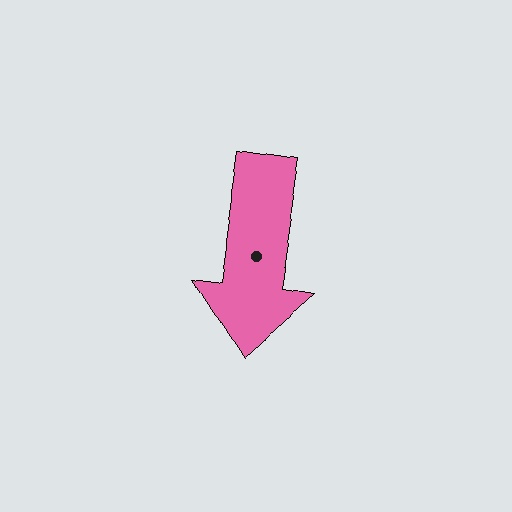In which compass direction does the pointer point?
South.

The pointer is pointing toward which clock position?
Roughly 6 o'clock.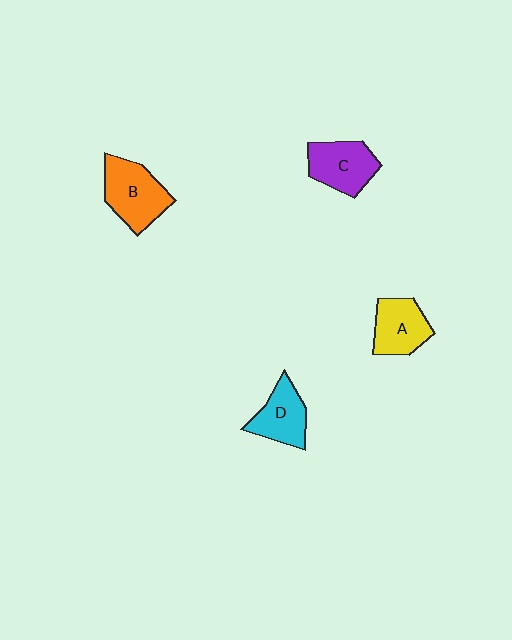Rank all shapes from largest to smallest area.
From largest to smallest: B (orange), C (purple), A (yellow), D (cyan).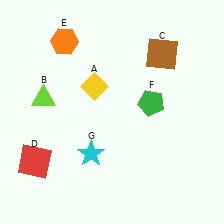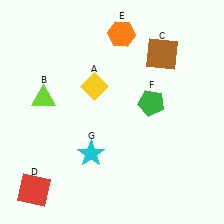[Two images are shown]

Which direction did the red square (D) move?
The red square (D) moved down.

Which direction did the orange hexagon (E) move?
The orange hexagon (E) moved right.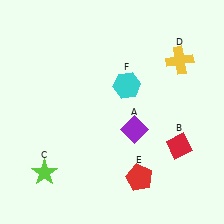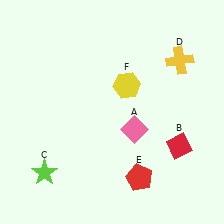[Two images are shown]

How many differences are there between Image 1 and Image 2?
There are 2 differences between the two images.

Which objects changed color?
A changed from purple to pink. F changed from cyan to yellow.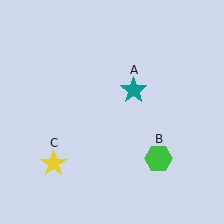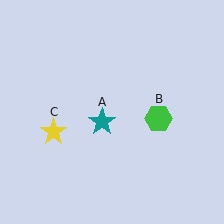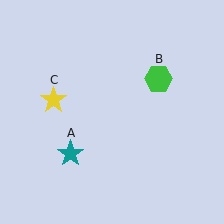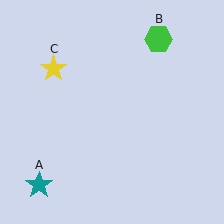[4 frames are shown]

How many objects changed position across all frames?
3 objects changed position: teal star (object A), green hexagon (object B), yellow star (object C).